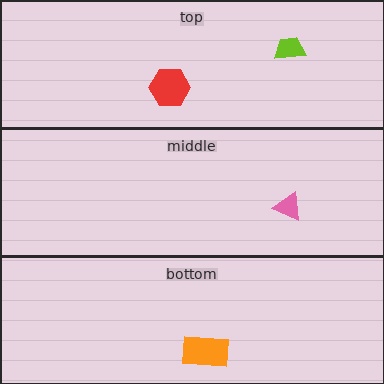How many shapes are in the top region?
2.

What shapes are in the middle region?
The pink triangle.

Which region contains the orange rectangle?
The bottom region.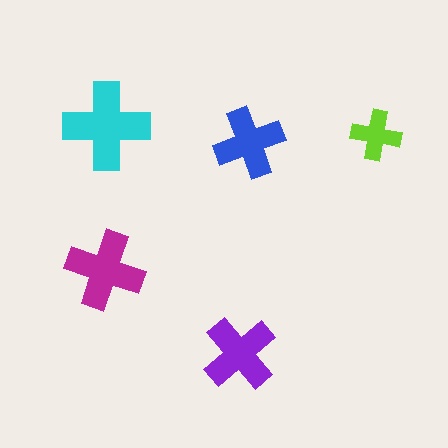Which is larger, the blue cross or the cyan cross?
The cyan one.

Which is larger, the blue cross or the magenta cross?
The magenta one.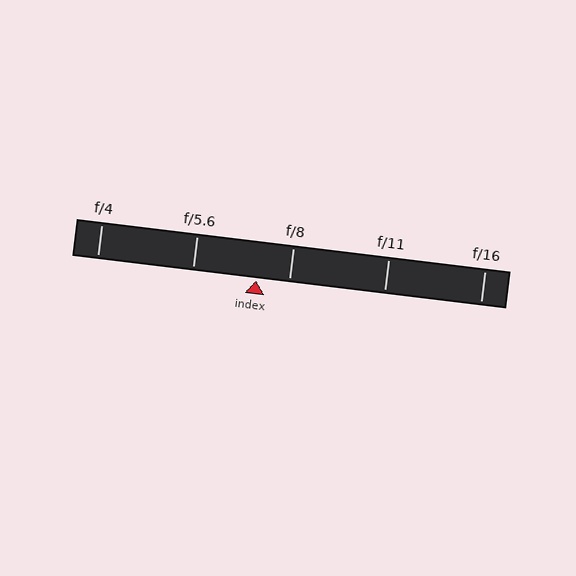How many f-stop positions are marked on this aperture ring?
There are 5 f-stop positions marked.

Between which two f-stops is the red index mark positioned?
The index mark is between f/5.6 and f/8.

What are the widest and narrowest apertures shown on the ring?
The widest aperture shown is f/4 and the narrowest is f/16.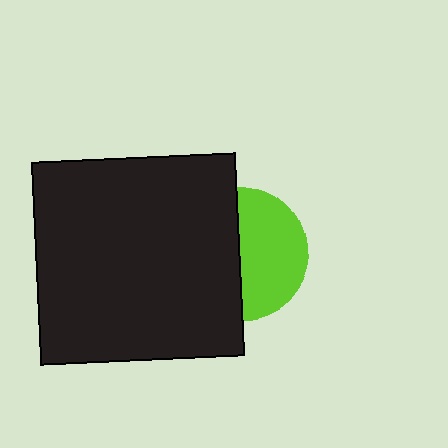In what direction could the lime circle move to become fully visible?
The lime circle could move right. That would shift it out from behind the black square entirely.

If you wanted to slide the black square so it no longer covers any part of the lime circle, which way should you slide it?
Slide it left — that is the most direct way to separate the two shapes.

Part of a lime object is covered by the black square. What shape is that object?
It is a circle.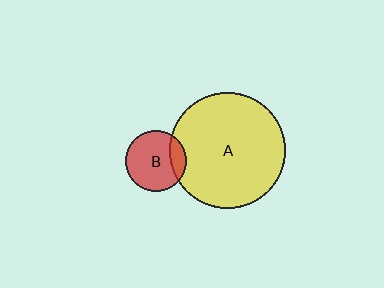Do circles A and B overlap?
Yes.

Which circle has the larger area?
Circle A (yellow).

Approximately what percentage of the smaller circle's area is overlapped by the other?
Approximately 20%.